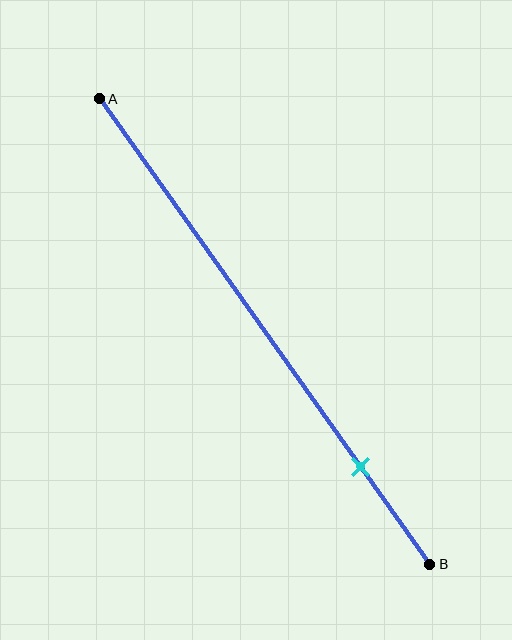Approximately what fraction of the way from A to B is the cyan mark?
The cyan mark is approximately 80% of the way from A to B.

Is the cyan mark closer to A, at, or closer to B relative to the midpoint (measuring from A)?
The cyan mark is closer to point B than the midpoint of segment AB.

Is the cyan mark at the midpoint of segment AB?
No, the mark is at about 80% from A, not at the 50% midpoint.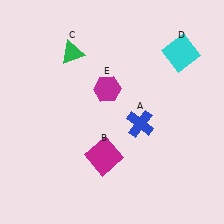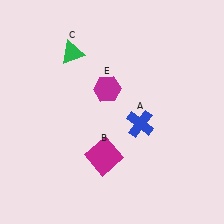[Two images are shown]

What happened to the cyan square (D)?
The cyan square (D) was removed in Image 2. It was in the top-right area of Image 1.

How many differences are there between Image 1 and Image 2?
There is 1 difference between the two images.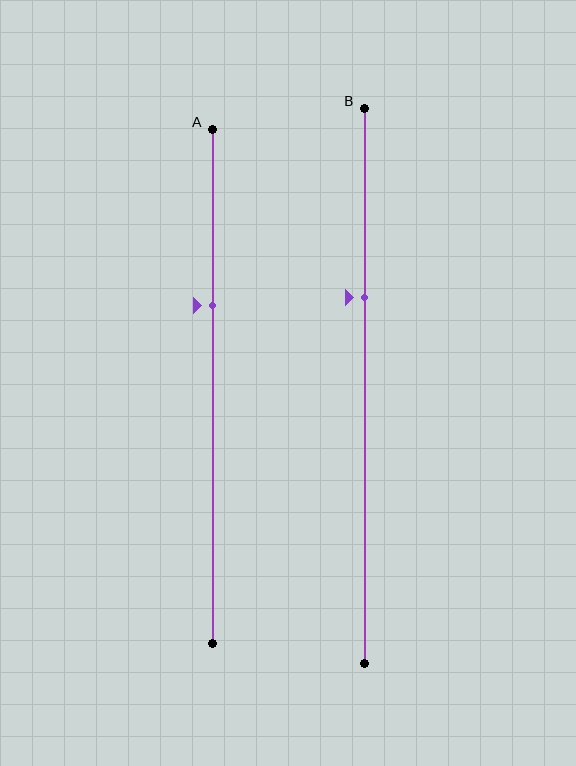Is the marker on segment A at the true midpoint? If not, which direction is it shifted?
No, the marker on segment A is shifted upward by about 16% of the segment length.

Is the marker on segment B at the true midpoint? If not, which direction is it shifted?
No, the marker on segment B is shifted upward by about 16% of the segment length.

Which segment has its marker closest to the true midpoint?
Segment A has its marker closest to the true midpoint.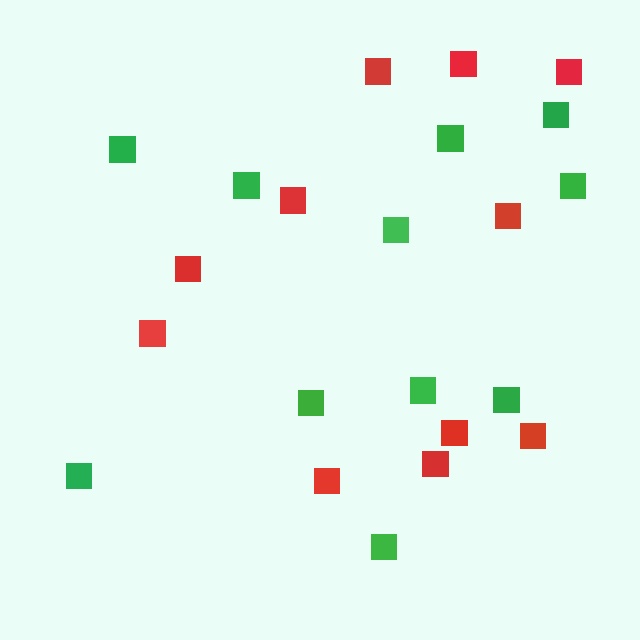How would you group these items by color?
There are 2 groups: one group of red squares (11) and one group of green squares (11).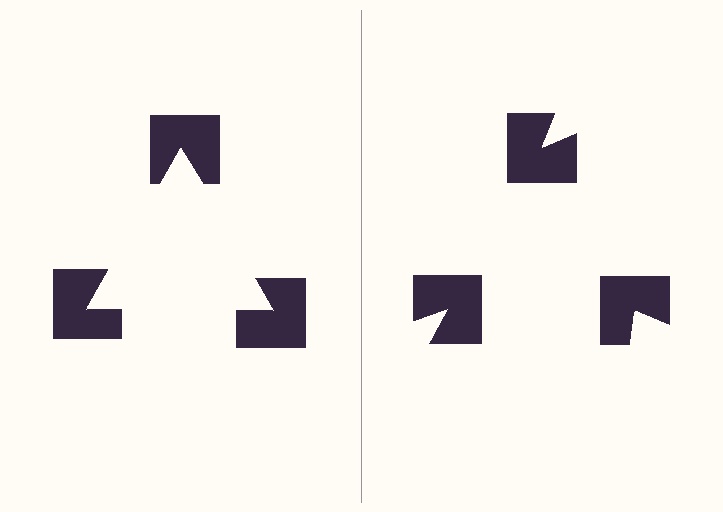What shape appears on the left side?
An illusory triangle.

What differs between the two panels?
The notched squares are positioned identically on both sides; only the wedge orientations differ. On the left they align to a triangle; on the right they are misaligned.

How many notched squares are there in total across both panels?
6 — 3 on each side.